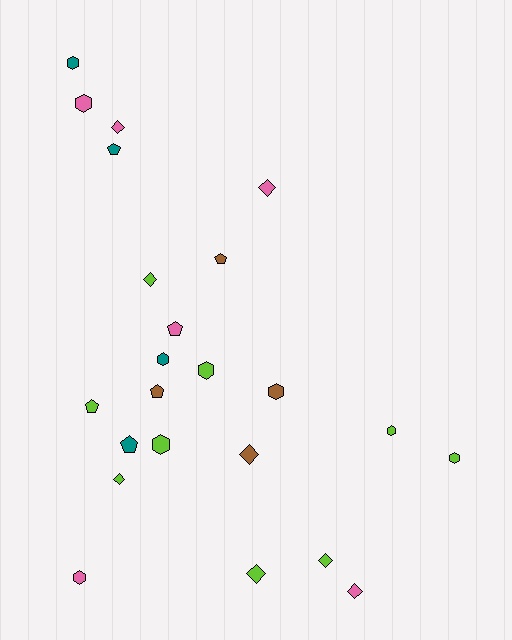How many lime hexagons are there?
There are 4 lime hexagons.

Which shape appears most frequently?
Hexagon, with 9 objects.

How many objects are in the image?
There are 23 objects.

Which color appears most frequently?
Lime, with 9 objects.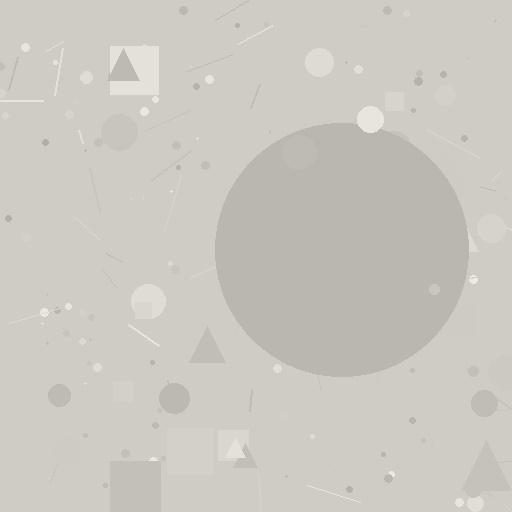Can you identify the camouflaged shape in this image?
The camouflaged shape is a circle.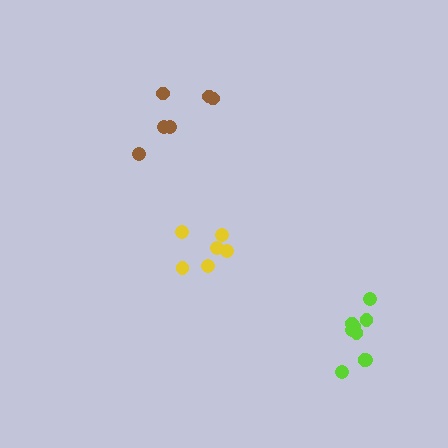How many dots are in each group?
Group 1: 6 dots, Group 2: 9 dots, Group 3: 6 dots (21 total).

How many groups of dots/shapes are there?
There are 3 groups.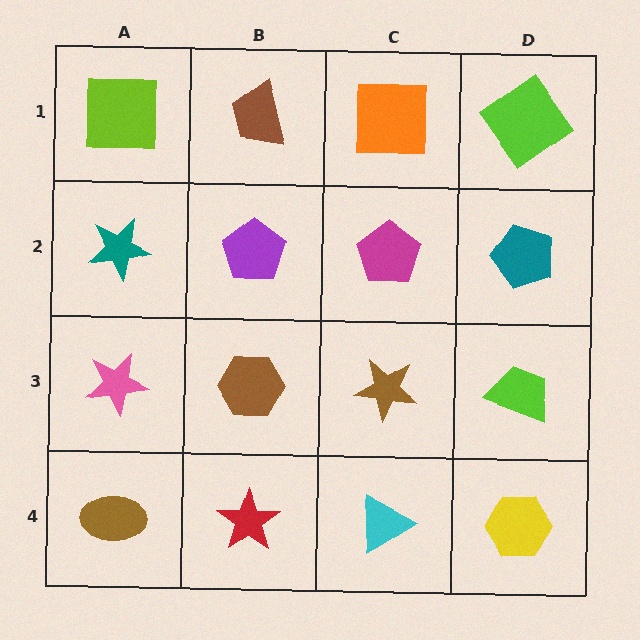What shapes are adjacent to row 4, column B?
A brown hexagon (row 3, column B), a brown ellipse (row 4, column A), a cyan triangle (row 4, column C).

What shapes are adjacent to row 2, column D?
A lime diamond (row 1, column D), a lime trapezoid (row 3, column D), a magenta pentagon (row 2, column C).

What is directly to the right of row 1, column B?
An orange square.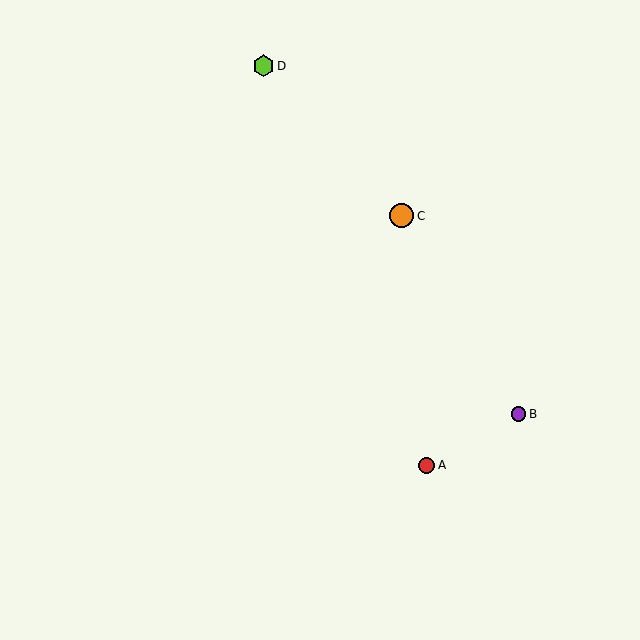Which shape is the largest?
The orange circle (labeled C) is the largest.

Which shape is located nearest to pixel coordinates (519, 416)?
The purple circle (labeled B) at (519, 414) is nearest to that location.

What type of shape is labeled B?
Shape B is a purple circle.